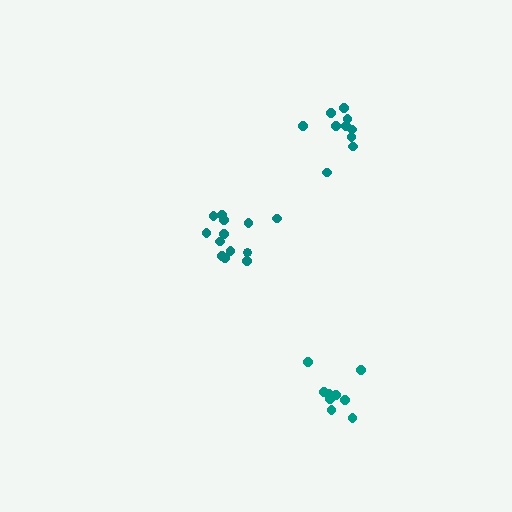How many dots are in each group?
Group 1: 13 dots, Group 2: 9 dots, Group 3: 10 dots (32 total).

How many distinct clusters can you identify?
There are 3 distinct clusters.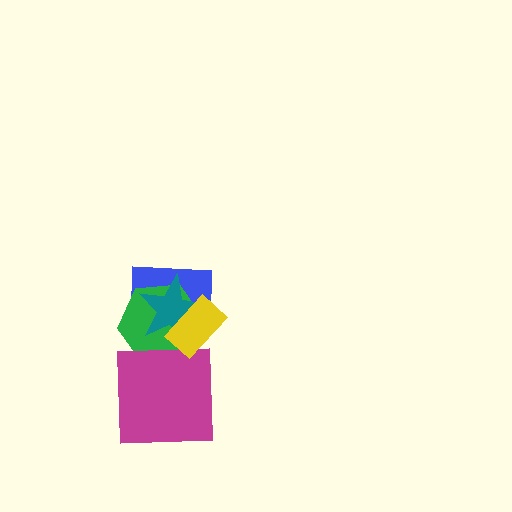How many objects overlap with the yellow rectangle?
3 objects overlap with the yellow rectangle.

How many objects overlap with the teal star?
3 objects overlap with the teal star.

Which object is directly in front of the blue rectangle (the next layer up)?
The green hexagon is directly in front of the blue rectangle.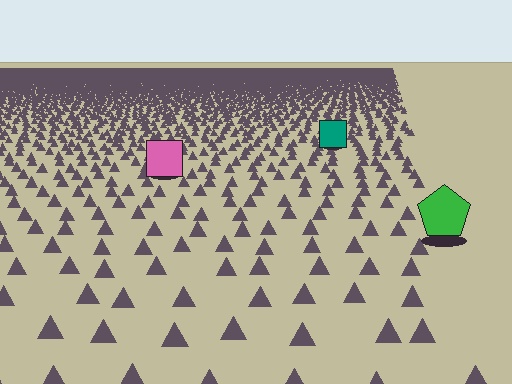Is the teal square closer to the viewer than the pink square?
No. The pink square is closer — you can tell from the texture gradient: the ground texture is coarser near it.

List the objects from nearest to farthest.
From nearest to farthest: the green pentagon, the pink square, the teal square.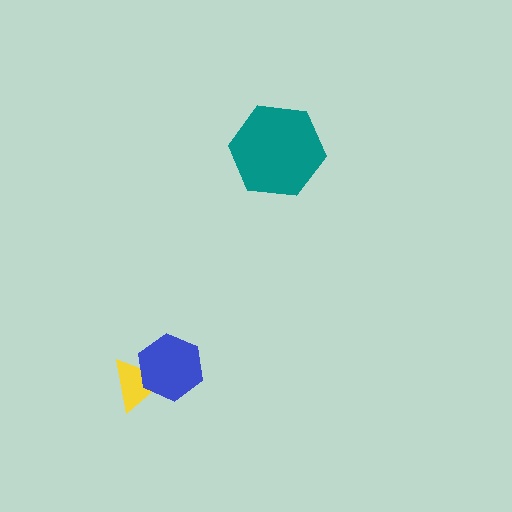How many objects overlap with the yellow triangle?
1 object overlaps with the yellow triangle.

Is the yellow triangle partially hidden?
Yes, it is partially covered by another shape.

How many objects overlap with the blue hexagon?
1 object overlaps with the blue hexagon.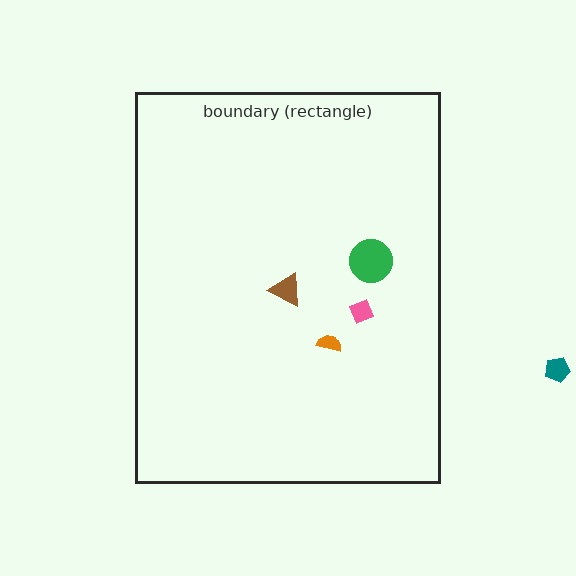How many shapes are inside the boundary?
4 inside, 1 outside.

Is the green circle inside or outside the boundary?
Inside.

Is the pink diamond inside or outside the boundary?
Inside.